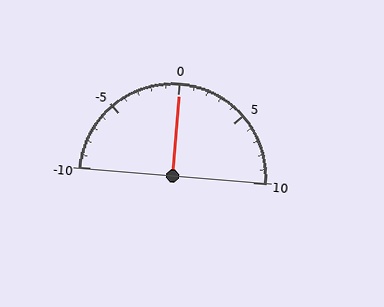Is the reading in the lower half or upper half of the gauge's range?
The reading is in the upper half of the range (-10 to 10).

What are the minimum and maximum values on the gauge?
The gauge ranges from -10 to 10.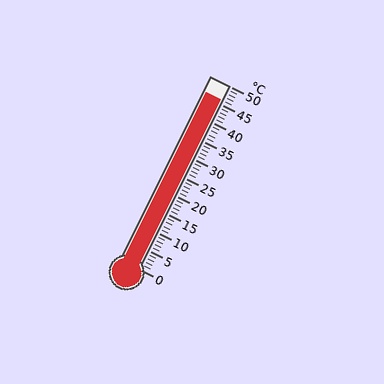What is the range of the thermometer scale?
The thermometer scale ranges from 0°C to 50°C.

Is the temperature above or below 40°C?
The temperature is above 40°C.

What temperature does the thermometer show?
The thermometer shows approximately 46°C.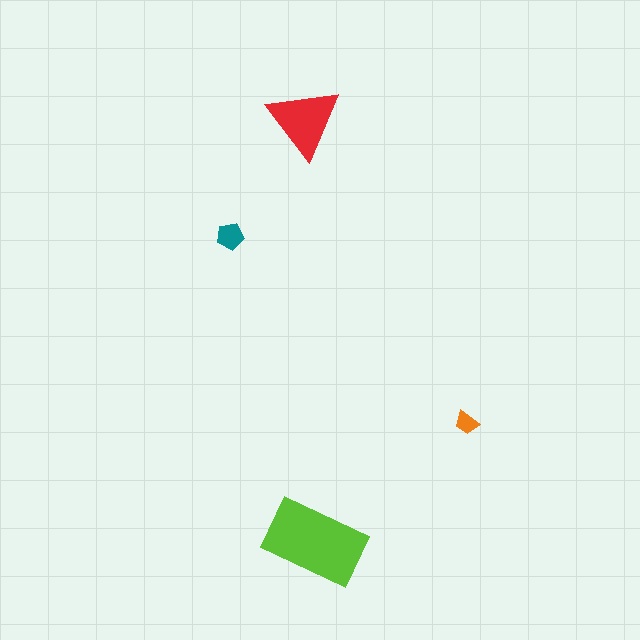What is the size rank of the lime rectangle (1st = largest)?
1st.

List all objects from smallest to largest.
The orange trapezoid, the teal pentagon, the red triangle, the lime rectangle.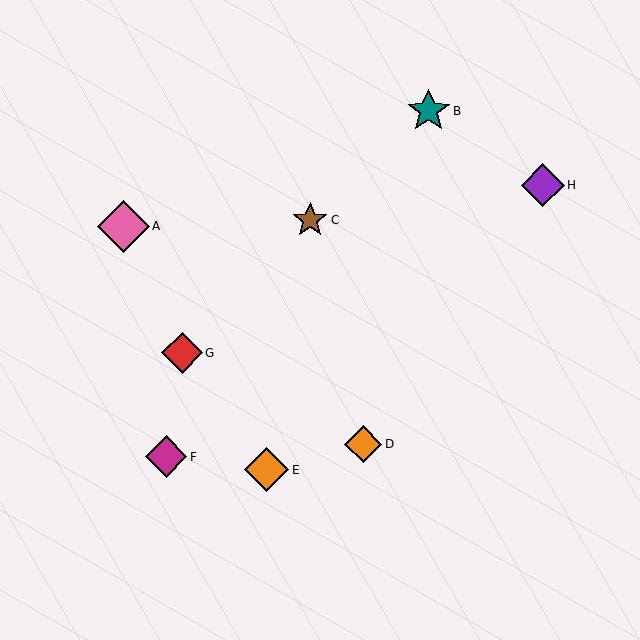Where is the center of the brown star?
The center of the brown star is at (310, 220).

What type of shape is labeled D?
Shape D is an orange diamond.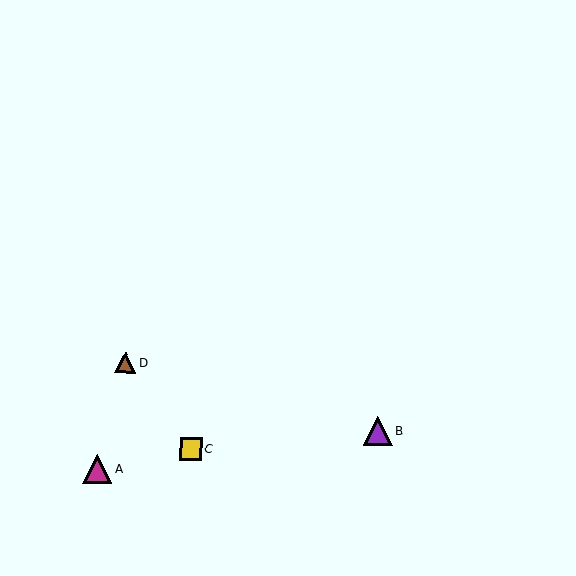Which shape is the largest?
The magenta triangle (labeled A) is the largest.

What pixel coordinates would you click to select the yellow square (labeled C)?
Click at (191, 449) to select the yellow square C.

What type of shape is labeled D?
Shape D is a brown triangle.